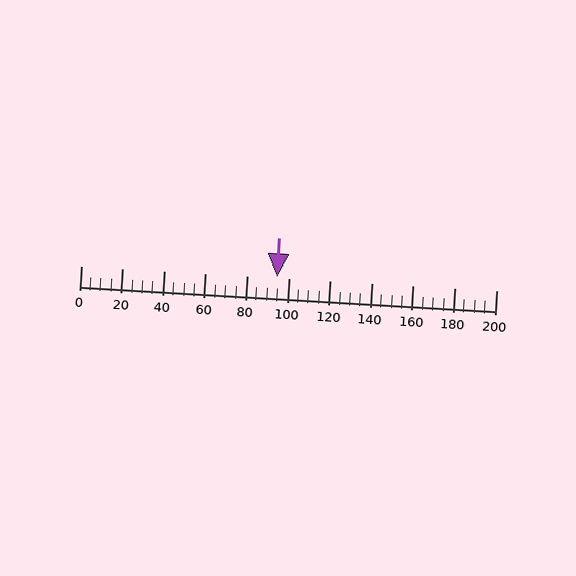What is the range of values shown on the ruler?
The ruler shows values from 0 to 200.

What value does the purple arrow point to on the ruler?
The purple arrow points to approximately 94.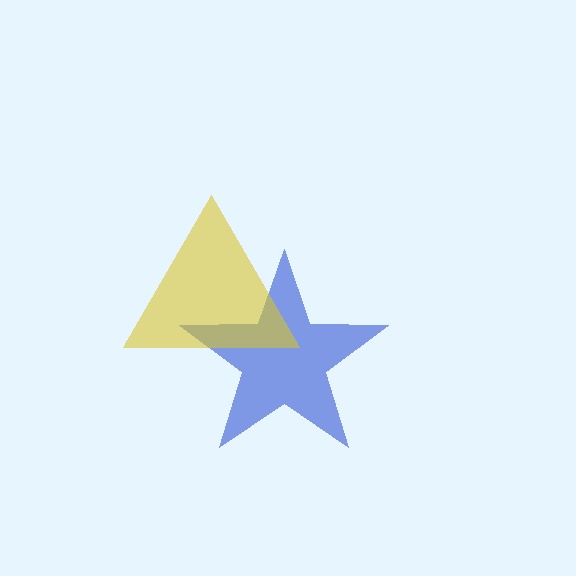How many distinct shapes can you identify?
There are 2 distinct shapes: a blue star, a yellow triangle.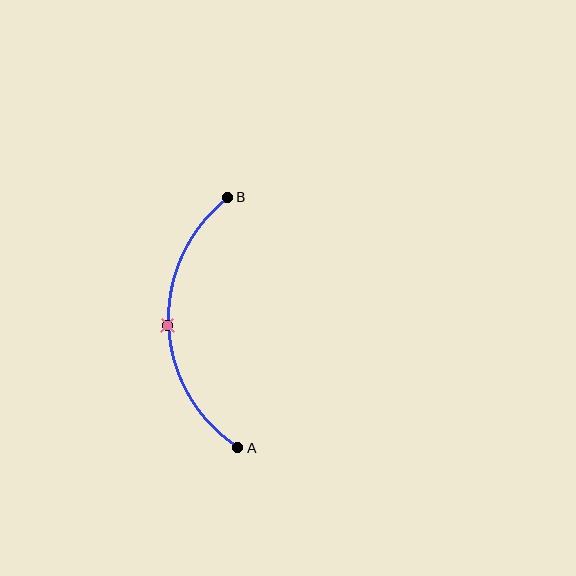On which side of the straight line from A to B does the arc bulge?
The arc bulges to the left of the straight line connecting A and B.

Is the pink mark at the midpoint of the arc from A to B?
Yes. The pink mark lies on the arc at equal arc-length from both A and B — it is the arc midpoint.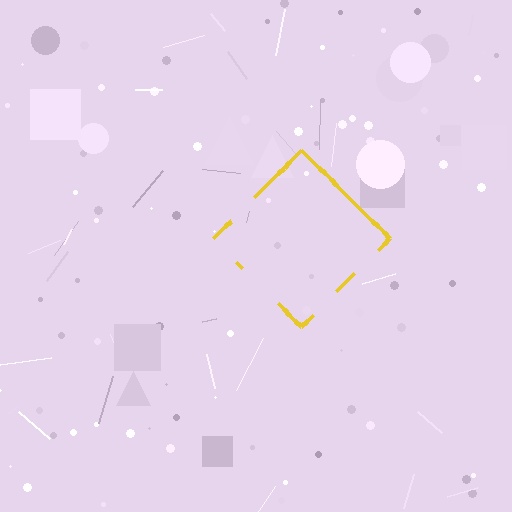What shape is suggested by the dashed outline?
The dashed outline suggests a diamond.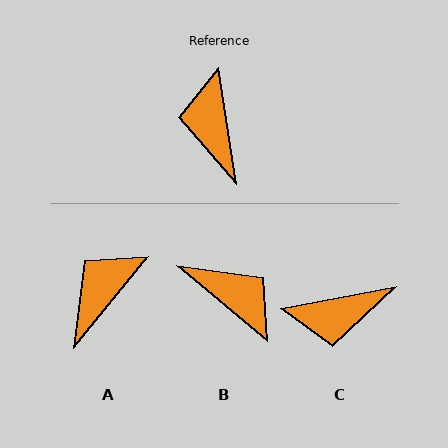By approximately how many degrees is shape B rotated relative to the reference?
Approximately 138 degrees clockwise.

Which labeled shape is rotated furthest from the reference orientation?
B, about 138 degrees away.